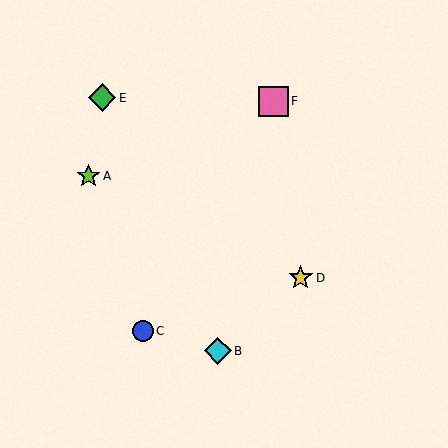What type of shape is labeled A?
Shape A is a lime star.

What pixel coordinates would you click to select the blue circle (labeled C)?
Click at (143, 331) to select the blue circle C.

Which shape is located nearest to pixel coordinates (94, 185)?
The lime star (labeled A) at (88, 176) is nearest to that location.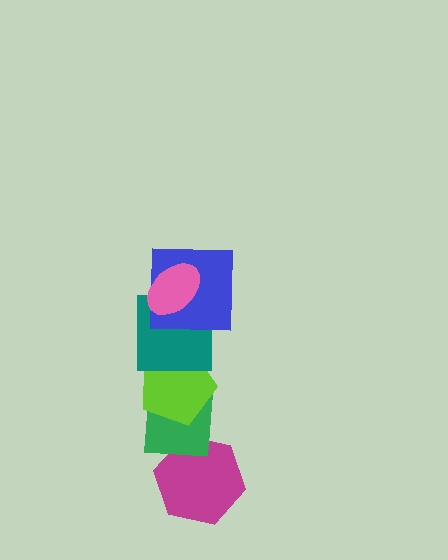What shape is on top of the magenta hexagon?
The green square is on top of the magenta hexagon.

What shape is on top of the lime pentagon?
The teal square is on top of the lime pentagon.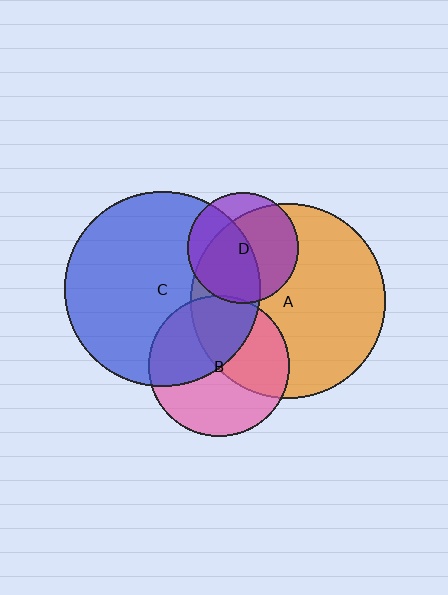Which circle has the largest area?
Circle C (blue).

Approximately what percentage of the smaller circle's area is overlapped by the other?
Approximately 25%.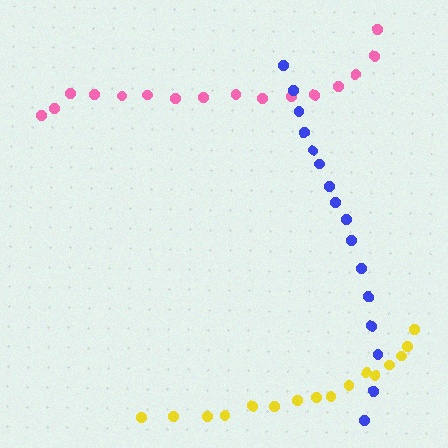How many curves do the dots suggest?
There are 3 distinct paths.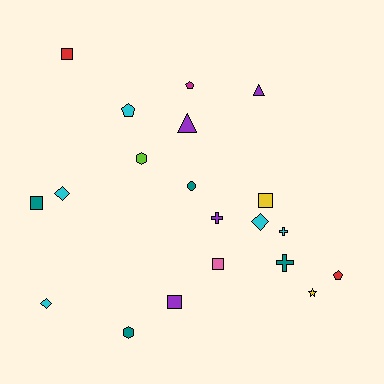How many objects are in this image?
There are 20 objects.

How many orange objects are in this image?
There are no orange objects.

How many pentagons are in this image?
There are 3 pentagons.